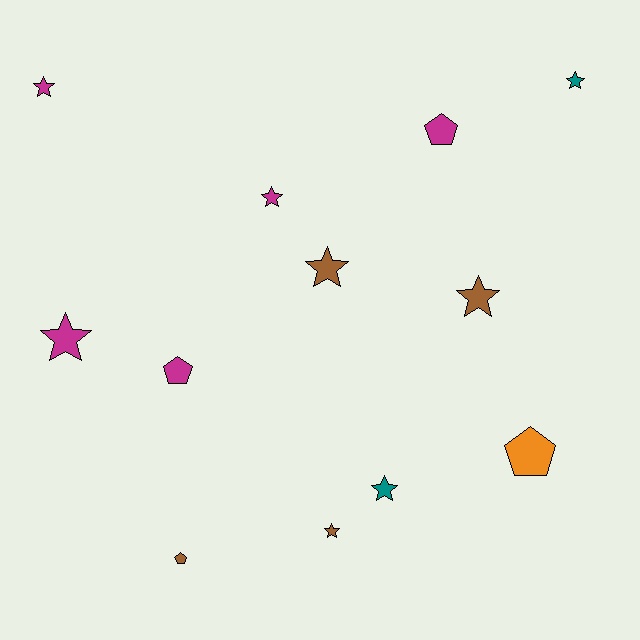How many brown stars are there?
There are 3 brown stars.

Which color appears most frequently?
Magenta, with 5 objects.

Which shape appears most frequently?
Star, with 8 objects.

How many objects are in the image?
There are 12 objects.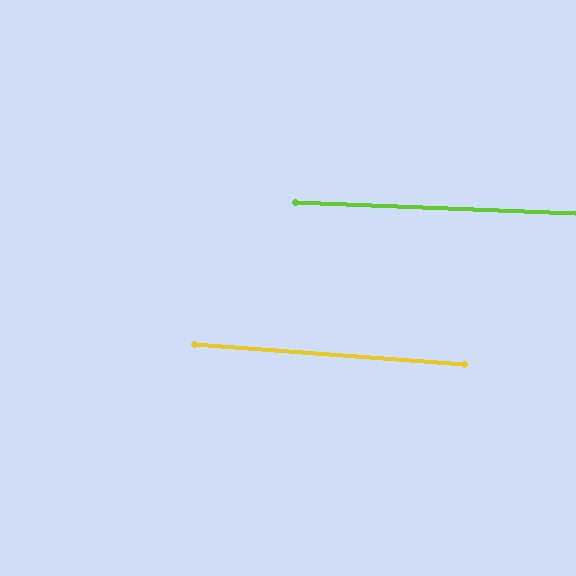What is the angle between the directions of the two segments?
Approximately 2 degrees.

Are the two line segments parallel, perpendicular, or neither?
Parallel — their directions differ by only 1.8°.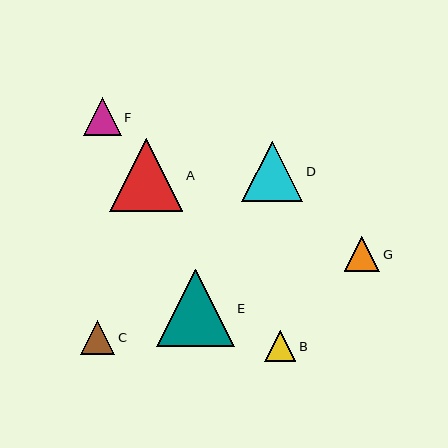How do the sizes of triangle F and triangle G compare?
Triangle F and triangle G are approximately the same size.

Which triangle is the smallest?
Triangle B is the smallest with a size of approximately 31 pixels.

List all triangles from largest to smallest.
From largest to smallest: E, A, D, F, G, C, B.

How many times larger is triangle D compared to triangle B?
Triangle D is approximately 2.0 times the size of triangle B.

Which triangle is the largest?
Triangle E is the largest with a size of approximately 78 pixels.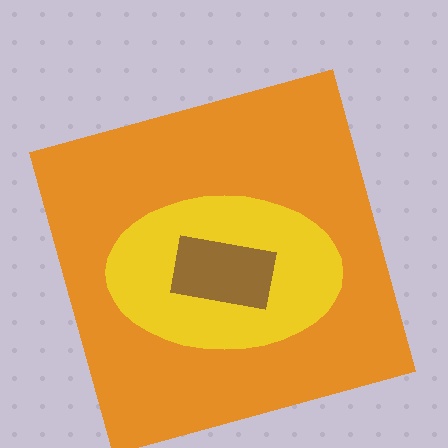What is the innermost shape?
The brown rectangle.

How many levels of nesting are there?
3.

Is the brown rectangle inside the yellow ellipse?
Yes.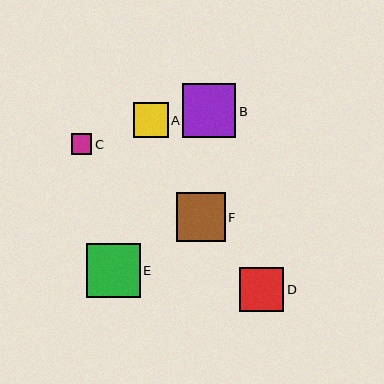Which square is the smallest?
Square C is the smallest with a size of approximately 20 pixels.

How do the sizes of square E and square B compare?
Square E and square B are approximately the same size.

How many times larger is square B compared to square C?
Square B is approximately 2.6 times the size of square C.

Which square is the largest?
Square E is the largest with a size of approximately 54 pixels.